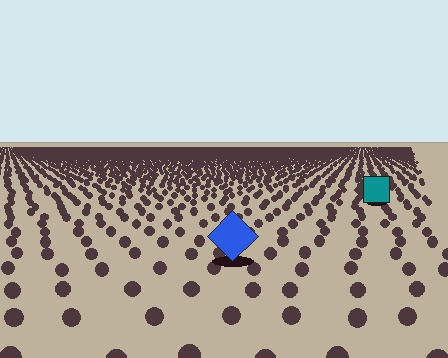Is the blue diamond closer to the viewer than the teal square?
Yes. The blue diamond is closer — you can tell from the texture gradient: the ground texture is coarser near it.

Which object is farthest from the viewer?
The teal square is farthest from the viewer. It appears smaller and the ground texture around it is denser.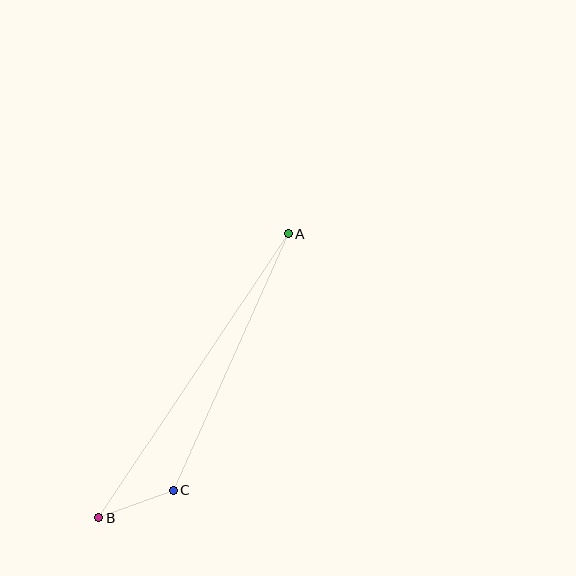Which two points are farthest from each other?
Points A and B are farthest from each other.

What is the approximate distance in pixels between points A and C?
The distance between A and C is approximately 281 pixels.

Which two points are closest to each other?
Points B and C are closest to each other.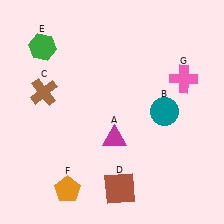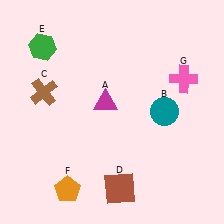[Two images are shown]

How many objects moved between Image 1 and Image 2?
1 object moved between the two images.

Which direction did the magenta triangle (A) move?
The magenta triangle (A) moved up.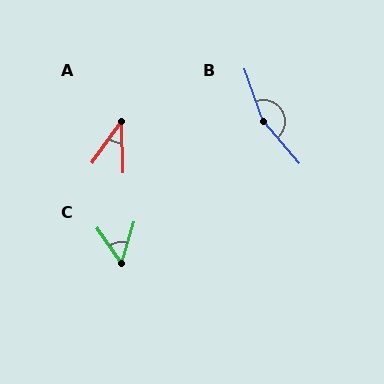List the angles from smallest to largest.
A (37°), C (52°), B (159°).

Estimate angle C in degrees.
Approximately 52 degrees.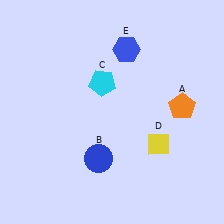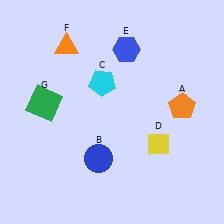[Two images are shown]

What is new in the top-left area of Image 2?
An orange triangle (F) was added in the top-left area of Image 2.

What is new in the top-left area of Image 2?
A green square (G) was added in the top-left area of Image 2.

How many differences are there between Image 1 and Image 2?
There are 2 differences between the two images.